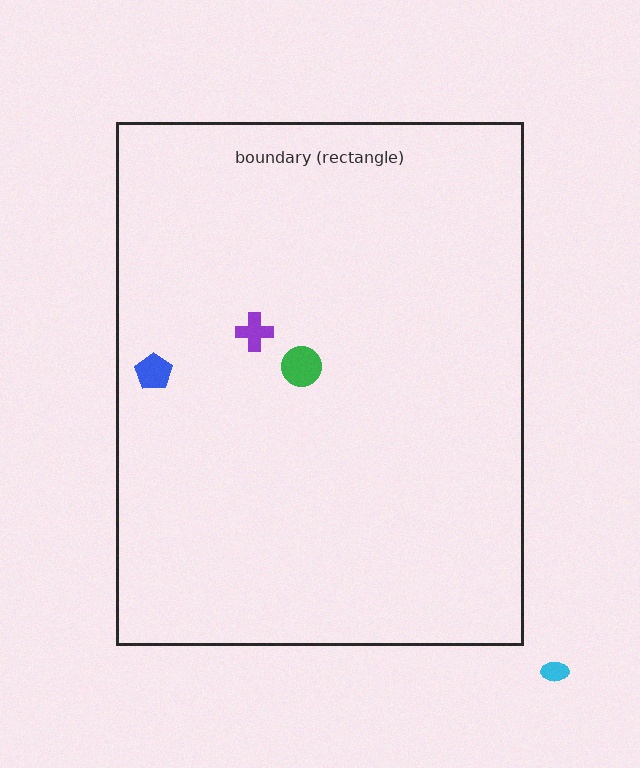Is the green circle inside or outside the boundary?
Inside.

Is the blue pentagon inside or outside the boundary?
Inside.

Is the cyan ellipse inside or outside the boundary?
Outside.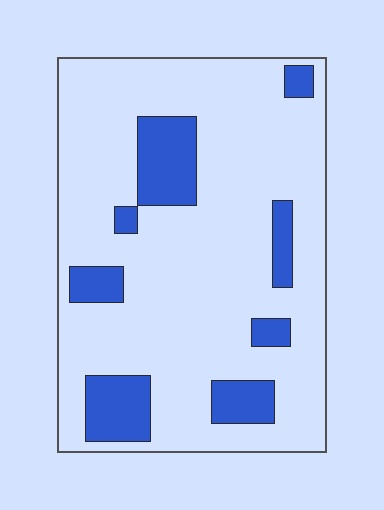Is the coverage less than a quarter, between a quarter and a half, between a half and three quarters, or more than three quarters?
Less than a quarter.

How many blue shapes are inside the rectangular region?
8.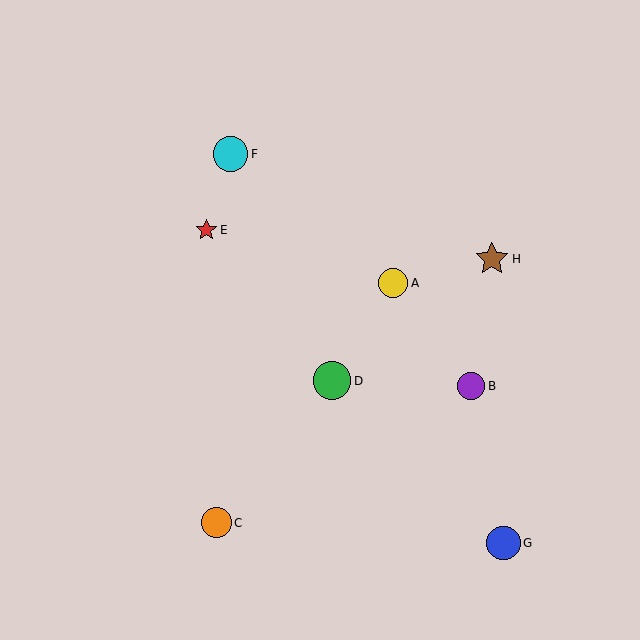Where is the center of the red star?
The center of the red star is at (206, 230).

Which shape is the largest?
The green circle (labeled D) is the largest.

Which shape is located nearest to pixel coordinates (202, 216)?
The red star (labeled E) at (206, 230) is nearest to that location.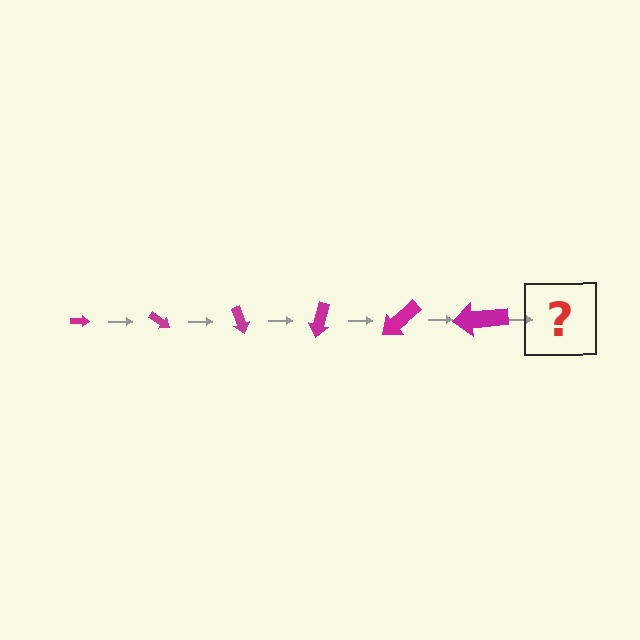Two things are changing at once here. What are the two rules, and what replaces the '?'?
The two rules are that the arrow grows larger each step and it rotates 35 degrees each step. The '?' should be an arrow, larger than the previous one and rotated 210 degrees from the start.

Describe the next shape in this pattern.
It should be an arrow, larger than the previous one and rotated 210 degrees from the start.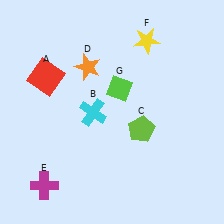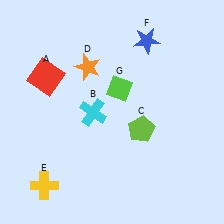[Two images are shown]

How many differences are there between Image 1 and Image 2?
There are 2 differences between the two images.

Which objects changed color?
E changed from magenta to yellow. F changed from yellow to blue.